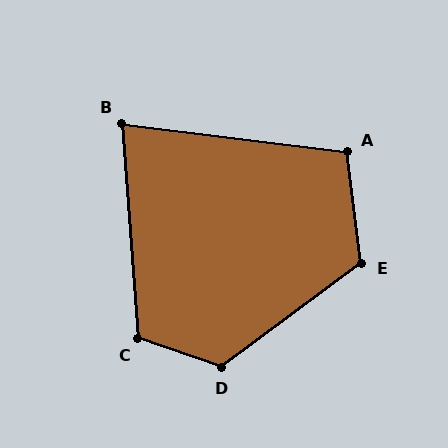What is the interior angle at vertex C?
Approximately 113 degrees (obtuse).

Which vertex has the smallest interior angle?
B, at approximately 79 degrees.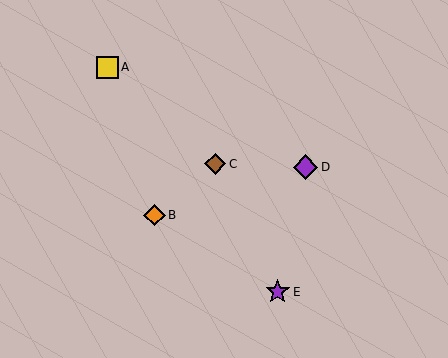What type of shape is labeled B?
Shape B is an orange diamond.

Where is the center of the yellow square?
The center of the yellow square is at (107, 67).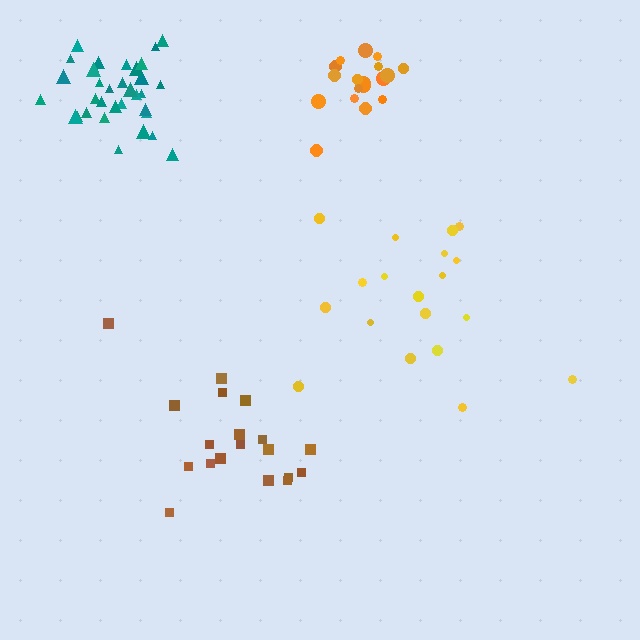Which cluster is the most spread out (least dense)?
Yellow.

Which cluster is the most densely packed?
Orange.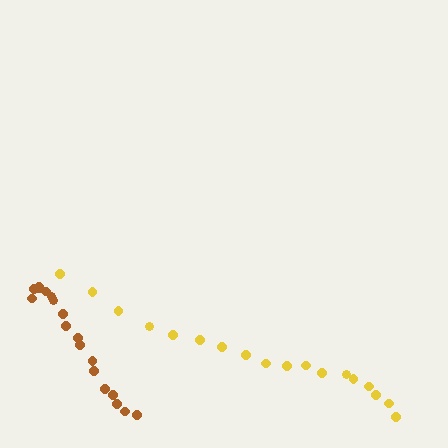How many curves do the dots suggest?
There are 2 distinct paths.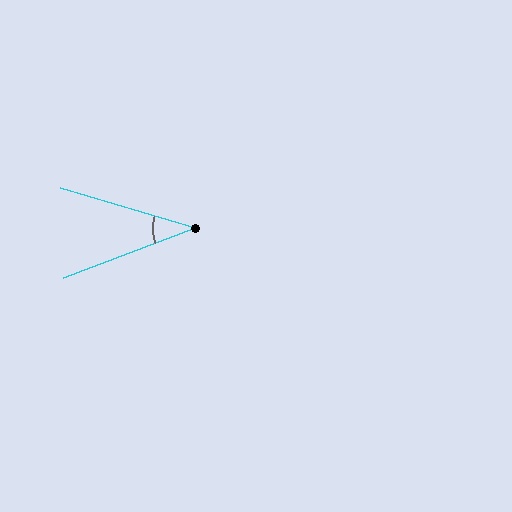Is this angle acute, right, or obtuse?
It is acute.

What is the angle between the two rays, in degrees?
Approximately 37 degrees.